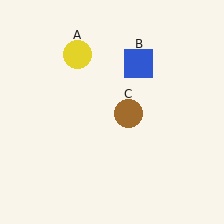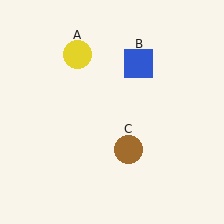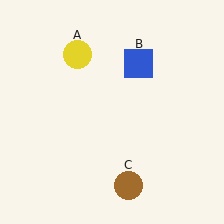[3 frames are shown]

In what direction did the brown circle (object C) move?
The brown circle (object C) moved down.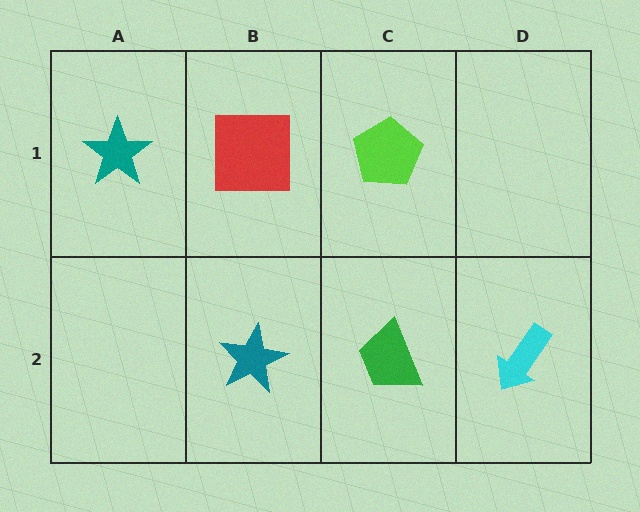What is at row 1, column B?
A red square.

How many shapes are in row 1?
3 shapes.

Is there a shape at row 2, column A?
No, that cell is empty.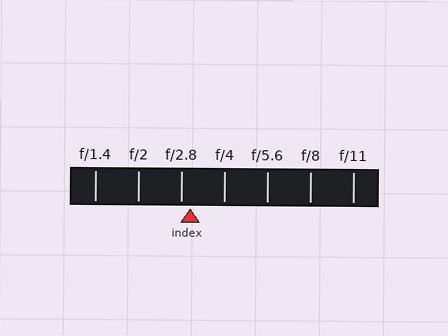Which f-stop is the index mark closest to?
The index mark is closest to f/2.8.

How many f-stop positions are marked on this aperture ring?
There are 7 f-stop positions marked.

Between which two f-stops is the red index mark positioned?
The index mark is between f/2.8 and f/4.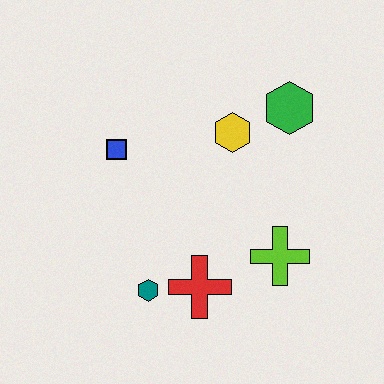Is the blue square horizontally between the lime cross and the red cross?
No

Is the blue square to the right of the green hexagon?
No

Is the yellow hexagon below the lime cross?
No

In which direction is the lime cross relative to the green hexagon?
The lime cross is below the green hexagon.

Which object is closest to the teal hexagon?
The red cross is closest to the teal hexagon.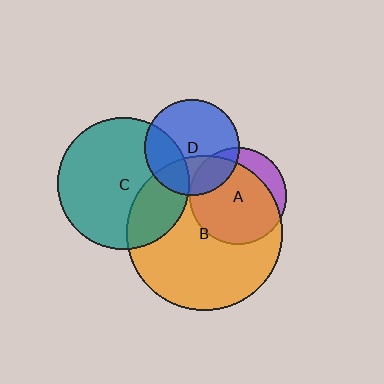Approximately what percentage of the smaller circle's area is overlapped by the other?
Approximately 25%.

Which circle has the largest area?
Circle B (orange).